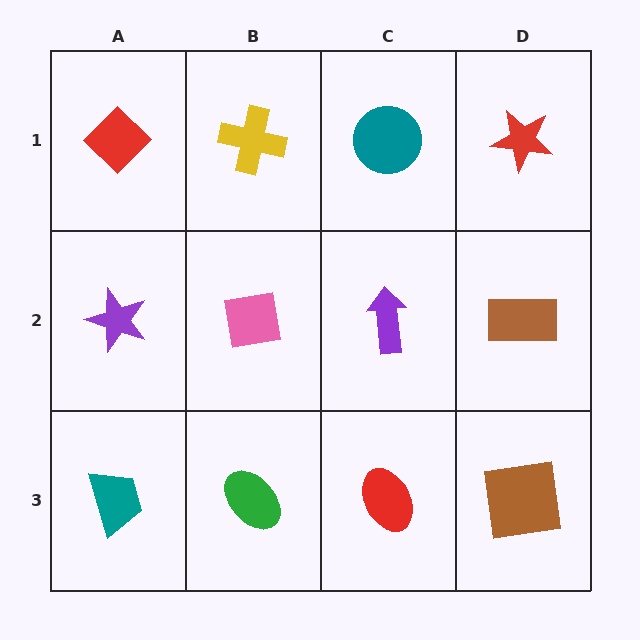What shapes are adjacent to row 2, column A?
A red diamond (row 1, column A), a teal trapezoid (row 3, column A), a pink square (row 2, column B).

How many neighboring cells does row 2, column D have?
3.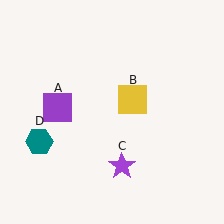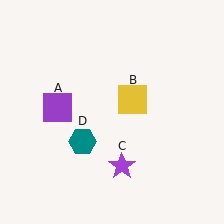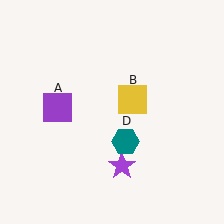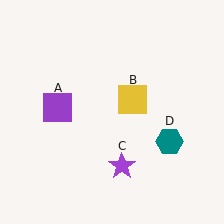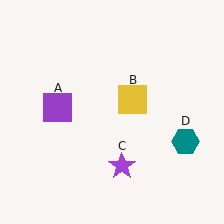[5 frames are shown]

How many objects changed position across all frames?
1 object changed position: teal hexagon (object D).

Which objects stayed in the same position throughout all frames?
Purple square (object A) and yellow square (object B) and purple star (object C) remained stationary.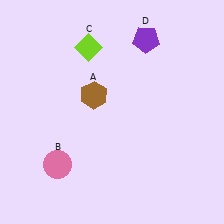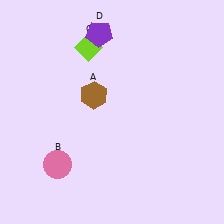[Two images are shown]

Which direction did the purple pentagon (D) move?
The purple pentagon (D) moved left.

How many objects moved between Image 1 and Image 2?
1 object moved between the two images.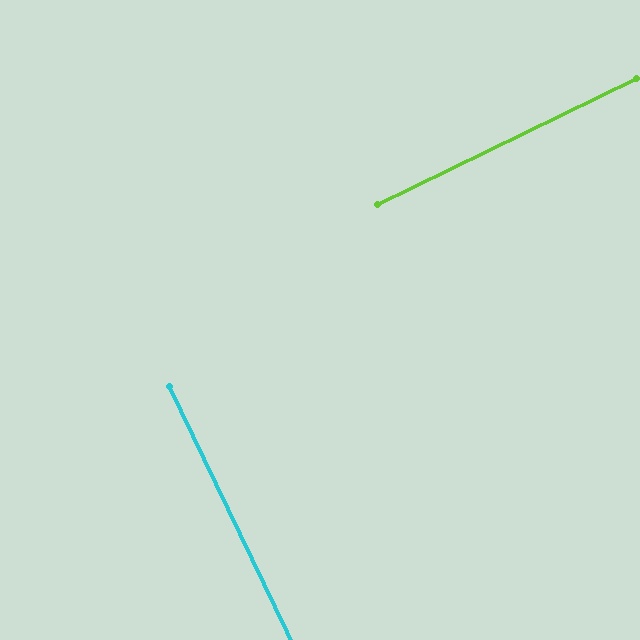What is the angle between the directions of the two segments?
Approximately 90 degrees.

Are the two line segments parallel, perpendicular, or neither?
Perpendicular — they meet at approximately 90°.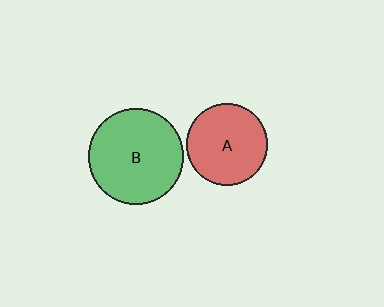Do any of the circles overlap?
No, none of the circles overlap.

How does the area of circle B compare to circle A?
Approximately 1.4 times.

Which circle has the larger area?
Circle B (green).